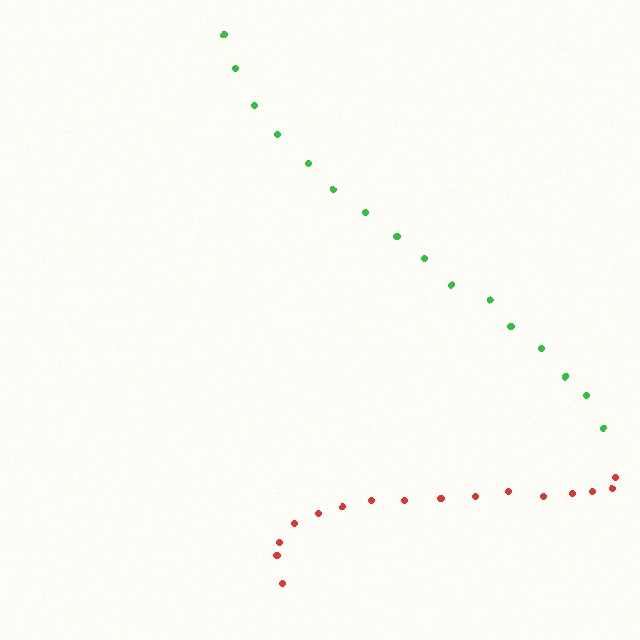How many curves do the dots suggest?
There are 2 distinct paths.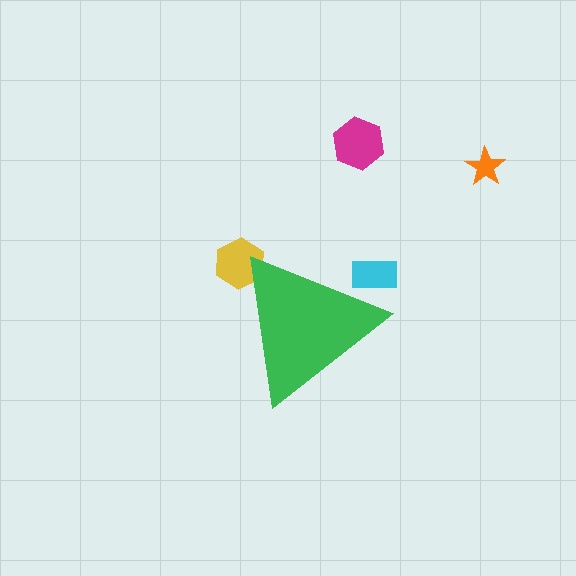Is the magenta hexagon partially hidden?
No, the magenta hexagon is fully visible.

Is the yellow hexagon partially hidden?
Yes, the yellow hexagon is partially hidden behind the green triangle.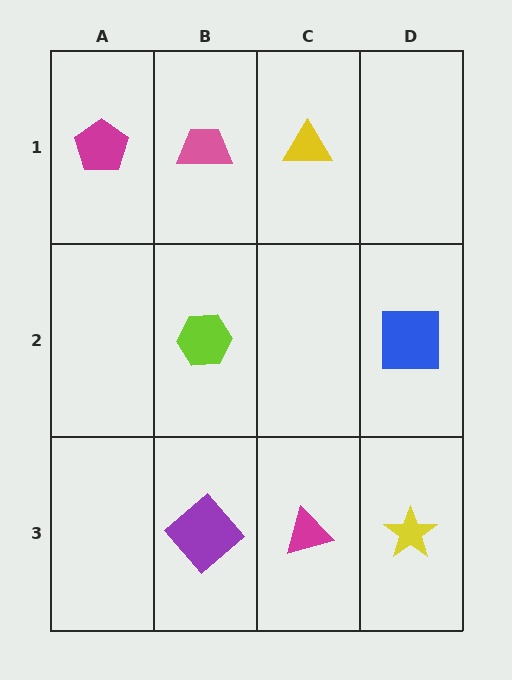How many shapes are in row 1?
3 shapes.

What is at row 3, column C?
A magenta triangle.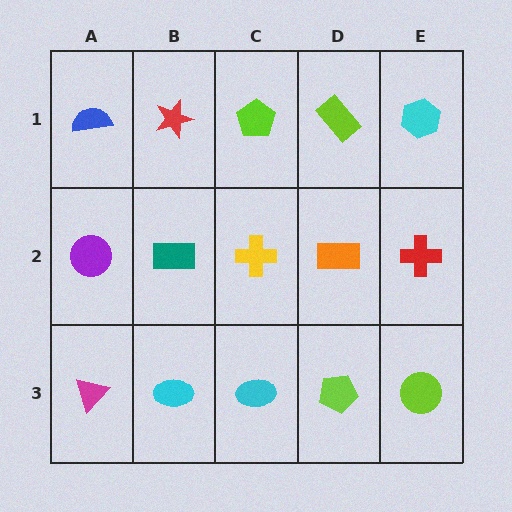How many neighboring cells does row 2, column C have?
4.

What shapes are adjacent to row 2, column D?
A lime rectangle (row 1, column D), a lime pentagon (row 3, column D), a yellow cross (row 2, column C), a red cross (row 2, column E).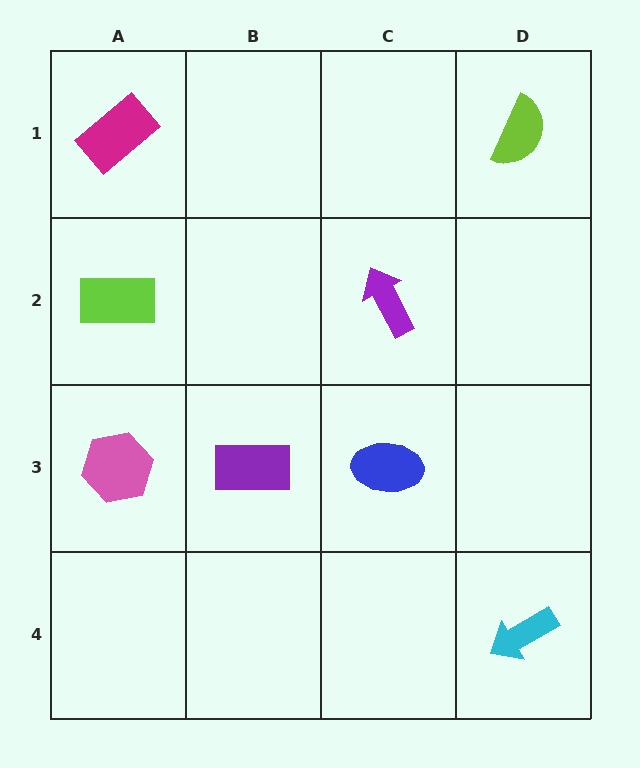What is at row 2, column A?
A lime rectangle.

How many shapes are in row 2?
2 shapes.